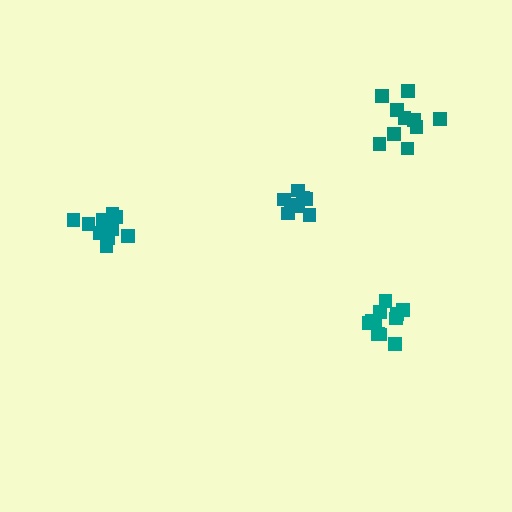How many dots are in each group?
Group 1: 8 dots, Group 2: 11 dots, Group 3: 10 dots, Group 4: 11 dots (40 total).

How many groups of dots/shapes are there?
There are 4 groups.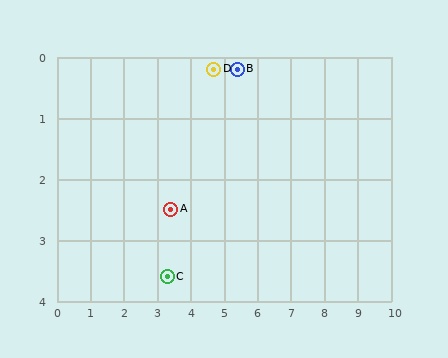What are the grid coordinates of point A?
Point A is at approximately (3.4, 2.5).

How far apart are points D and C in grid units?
Points D and C are about 3.7 grid units apart.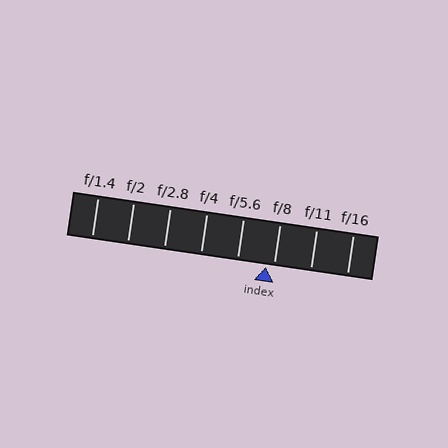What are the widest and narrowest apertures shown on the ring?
The widest aperture shown is f/1.4 and the narrowest is f/16.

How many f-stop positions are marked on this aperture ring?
There are 8 f-stop positions marked.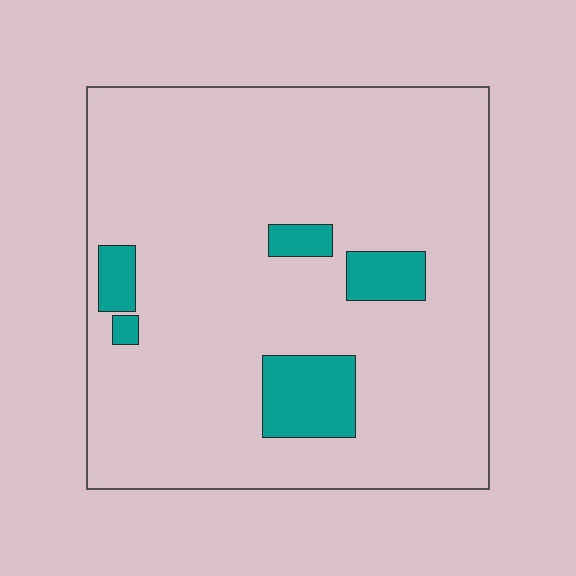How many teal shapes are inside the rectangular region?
5.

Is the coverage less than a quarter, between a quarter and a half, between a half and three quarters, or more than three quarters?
Less than a quarter.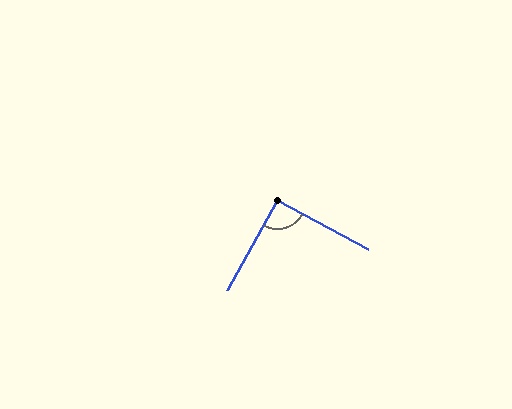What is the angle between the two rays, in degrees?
Approximately 91 degrees.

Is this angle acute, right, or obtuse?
It is approximately a right angle.